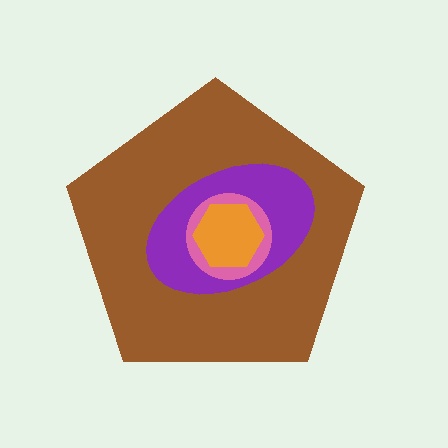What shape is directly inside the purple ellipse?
The pink circle.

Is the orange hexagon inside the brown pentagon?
Yes.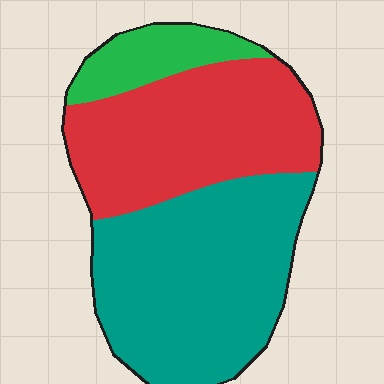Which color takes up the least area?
Green, at roughly 10%.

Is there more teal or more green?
Teal.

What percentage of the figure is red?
Red covers around 40% of the figure.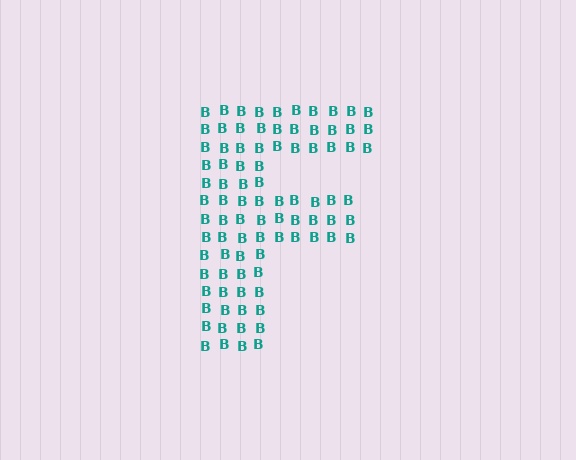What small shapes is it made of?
It is made of small letter B's.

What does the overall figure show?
The overall figure shows the letter F.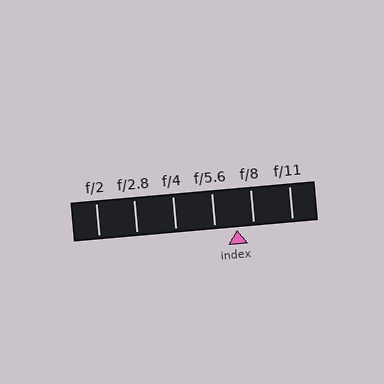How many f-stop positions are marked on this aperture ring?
There are 6 f-stop positions marked.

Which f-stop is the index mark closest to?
The index mark is closest to f/8.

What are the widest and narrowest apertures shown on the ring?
The widest aperture shown is f/2 and the narrowest is f/11.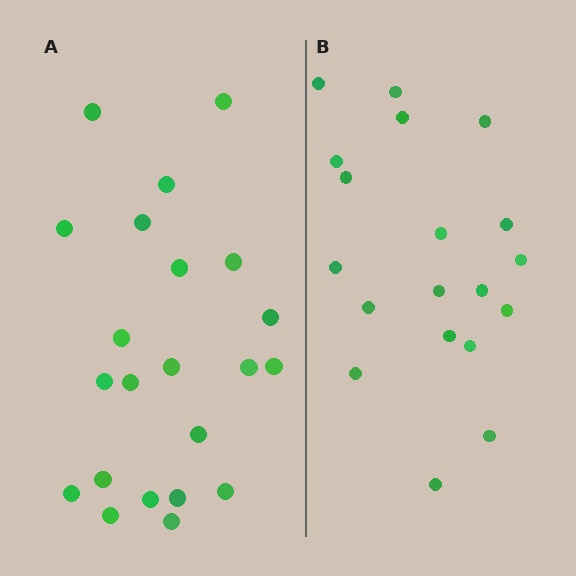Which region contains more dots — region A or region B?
Region A (the left region) has more dots.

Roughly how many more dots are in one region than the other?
Region A has just a few more — roughly 2 or 3 more dots than region B.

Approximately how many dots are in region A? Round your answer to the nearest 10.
About 20 dots. (The exact count is 22, which rounds to 20.)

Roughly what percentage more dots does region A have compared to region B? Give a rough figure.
About 15% more.